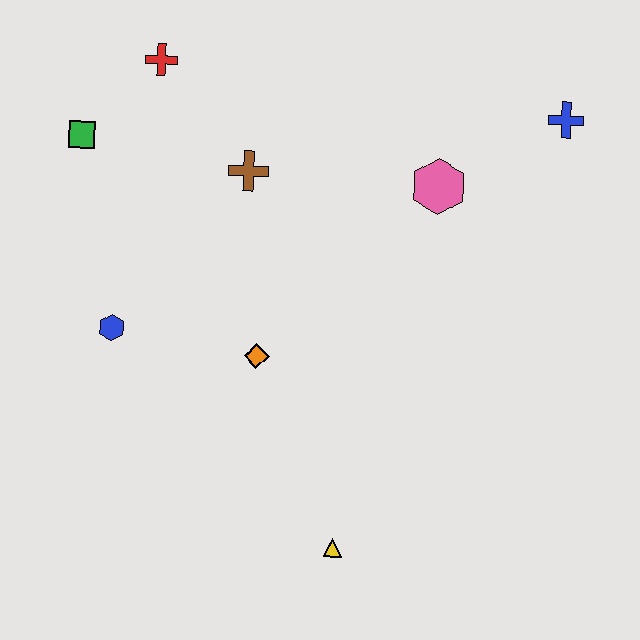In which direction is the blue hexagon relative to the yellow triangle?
The blue hexagon is to the left of the yellow triangle.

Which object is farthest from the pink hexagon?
The yellow triangle is farthest from the pink hexagon.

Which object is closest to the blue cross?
The pink hexagon is closest to the blue cross.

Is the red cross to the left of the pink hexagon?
Yes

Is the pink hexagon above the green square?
No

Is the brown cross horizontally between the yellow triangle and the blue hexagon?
Yes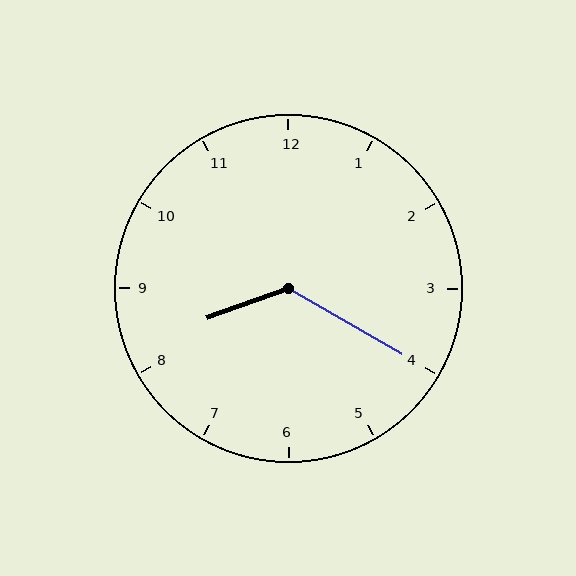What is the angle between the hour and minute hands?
Approximately 130 degrees.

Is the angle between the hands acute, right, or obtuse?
It is obtuse.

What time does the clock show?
8:20.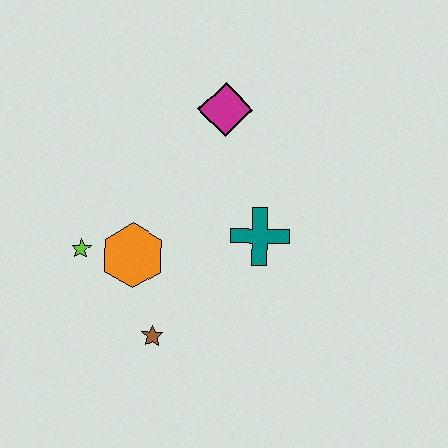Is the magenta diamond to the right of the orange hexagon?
Yes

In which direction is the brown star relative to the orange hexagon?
The brown star is below the orange hexagon.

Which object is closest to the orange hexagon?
The lime star is closest to the orange hexagon.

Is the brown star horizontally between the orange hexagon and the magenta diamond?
Yes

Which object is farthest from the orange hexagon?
The magenta diamond is farthest from the orange hexagon.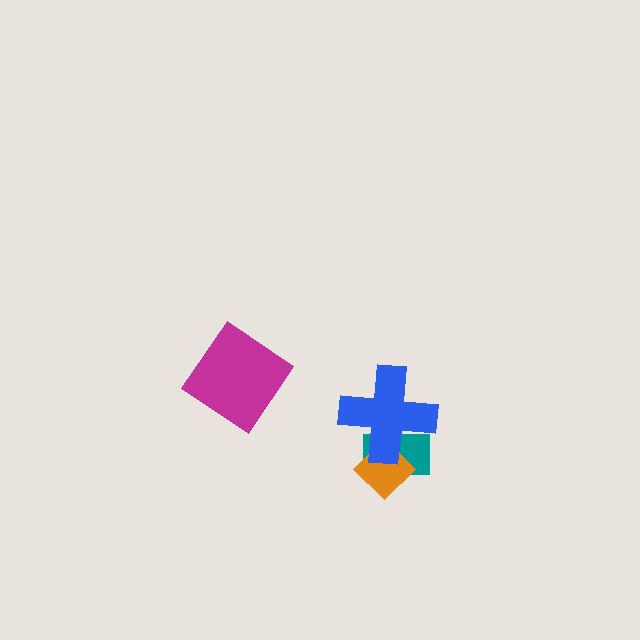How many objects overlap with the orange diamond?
2 objects overlap with the orange diamond.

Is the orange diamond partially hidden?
Yes, it is partially covered by another shape.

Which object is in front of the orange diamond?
The blue cross is in front of the orange diamond.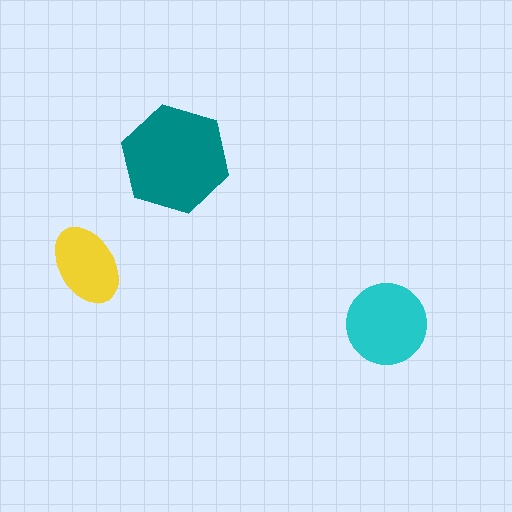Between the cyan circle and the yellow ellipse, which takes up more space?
The cyan circle.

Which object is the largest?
The teal hexagon.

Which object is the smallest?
The yellow ellipse.